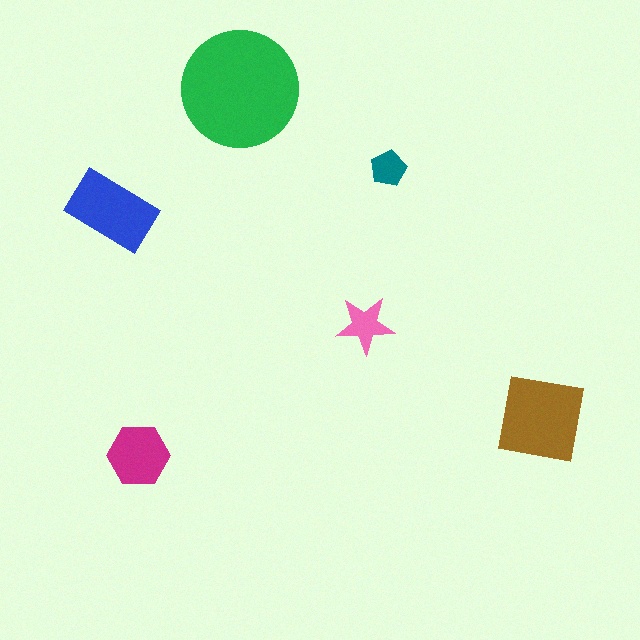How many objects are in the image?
There are 6 objects in the image.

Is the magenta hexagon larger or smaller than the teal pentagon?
Larger.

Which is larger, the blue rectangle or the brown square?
The brown square.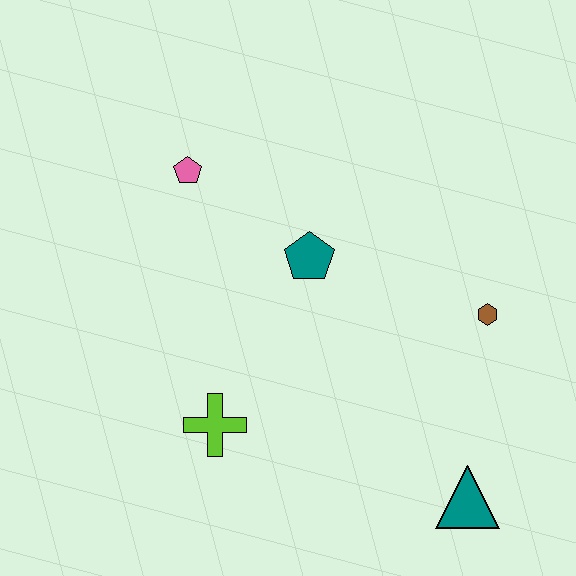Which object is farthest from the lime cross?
The brown hexagon is farthest from the lime cross.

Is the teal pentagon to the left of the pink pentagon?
No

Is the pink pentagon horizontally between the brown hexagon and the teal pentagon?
No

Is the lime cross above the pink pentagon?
No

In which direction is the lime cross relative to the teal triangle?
The lime cross is to the left of the teal triangle.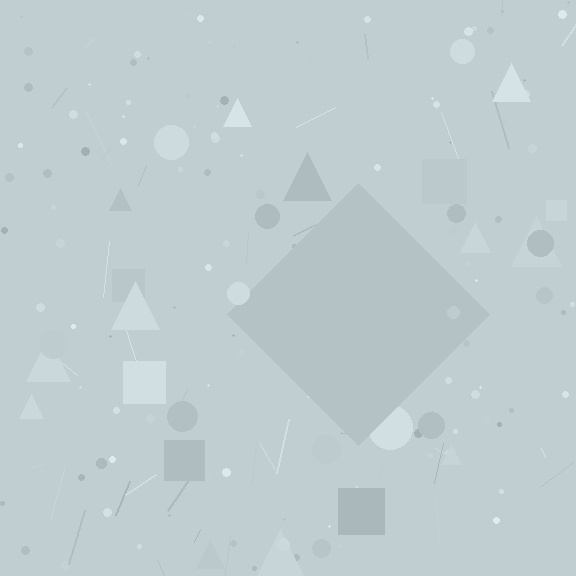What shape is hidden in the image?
A diamond is hidden in the image.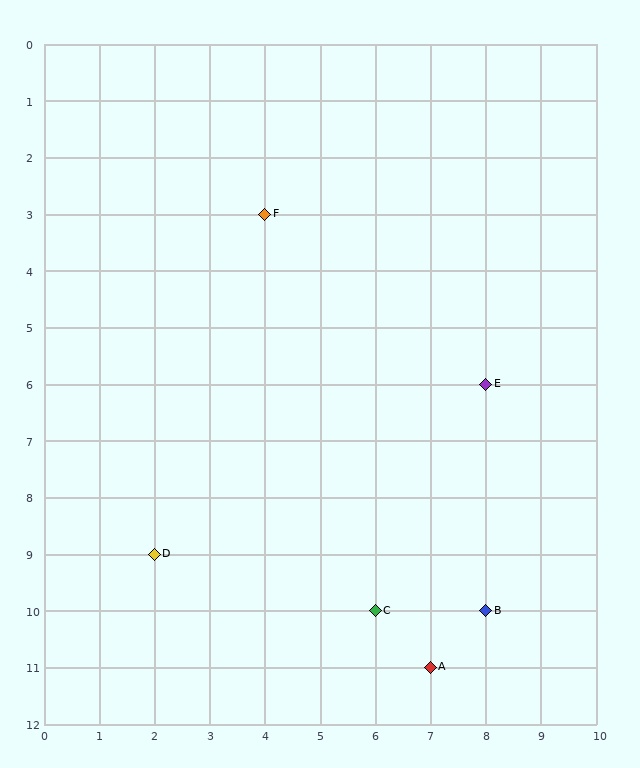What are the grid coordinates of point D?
Point D is at grid coordinates (2, 9).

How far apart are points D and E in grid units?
Points D and E are 6 columns and 3 rows apart (about 6.7 grid units diagonally).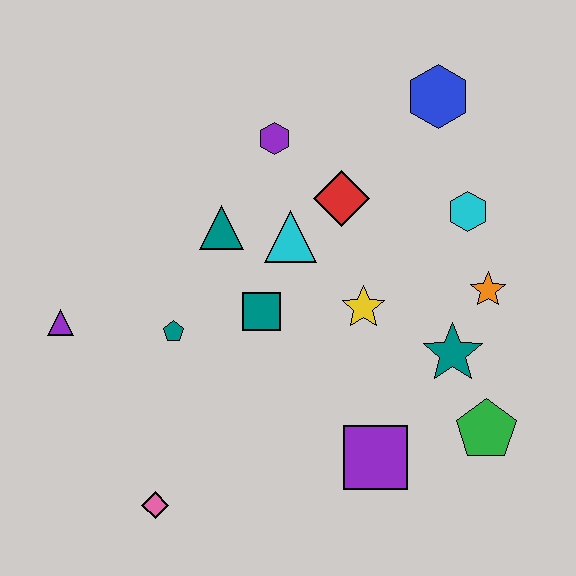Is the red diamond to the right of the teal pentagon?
Yes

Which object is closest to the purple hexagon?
The red diamond is closest to the purple hexagon.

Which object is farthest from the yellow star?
The purple triangle is farthest from the yellow star.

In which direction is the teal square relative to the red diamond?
The teal square is below the red diamond.